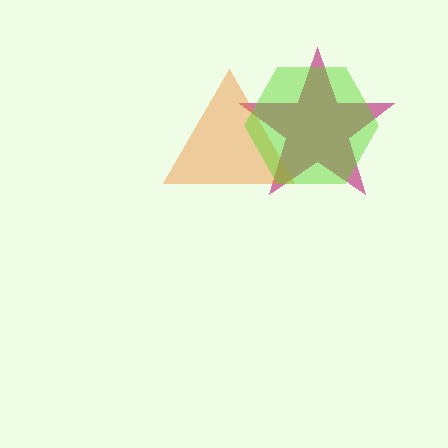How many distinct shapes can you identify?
There are 3 distinct shapes: a magenta star, an orange triangle, a lime hexagon.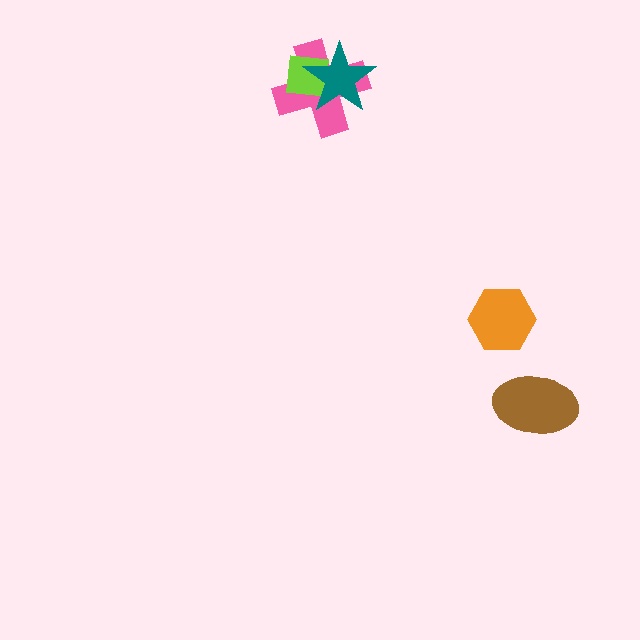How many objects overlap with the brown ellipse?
0 objects overlap with the brown ellipse.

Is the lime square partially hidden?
Yes, it is partially covered by another shape.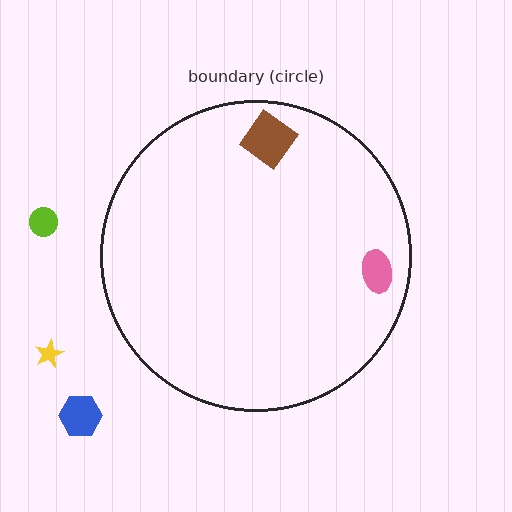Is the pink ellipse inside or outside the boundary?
Inside.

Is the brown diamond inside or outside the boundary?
Inside.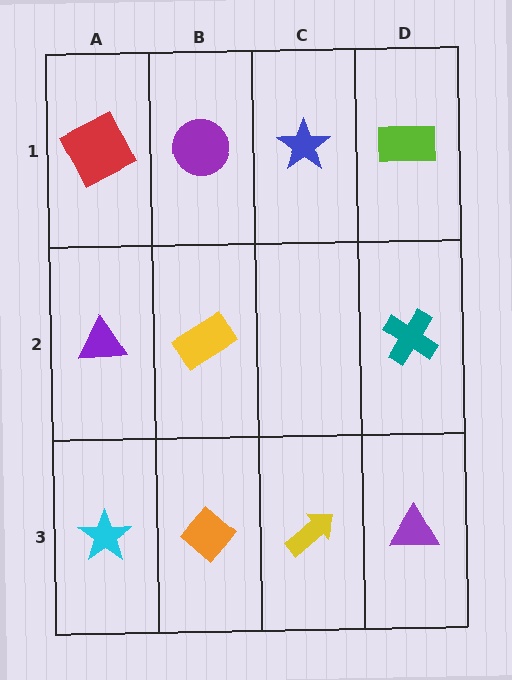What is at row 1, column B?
A purple circle.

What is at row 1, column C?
A blue star.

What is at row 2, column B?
A yellow rectangle.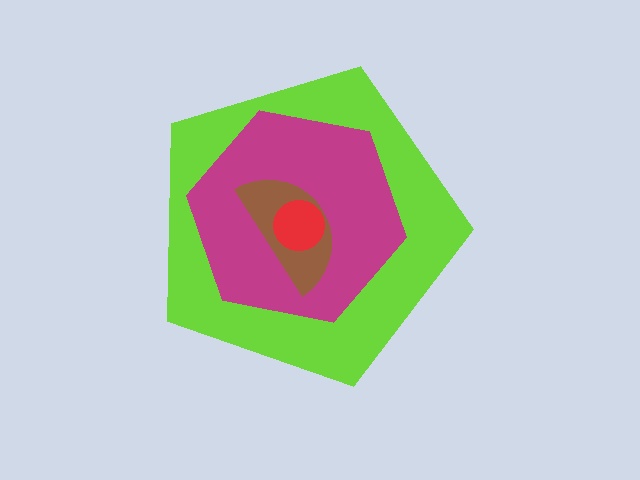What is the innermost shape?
The red circle.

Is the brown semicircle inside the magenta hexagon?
Yes.